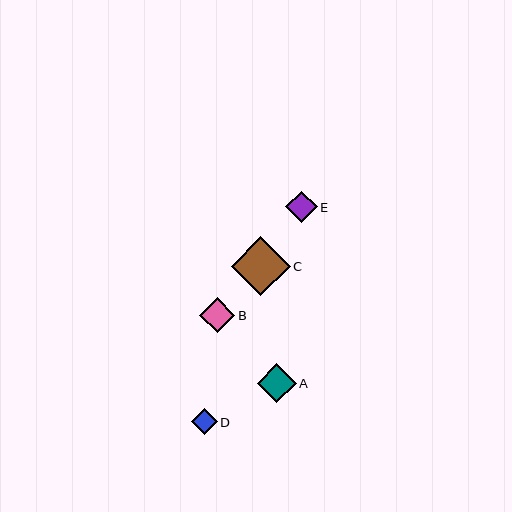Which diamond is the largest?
Diamond C is the largest with a size of approximately 59 pixels.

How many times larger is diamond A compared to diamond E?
Diamond A is approximately 1.2 times the size of diamond E.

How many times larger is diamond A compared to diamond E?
Diamond A is approximately 1.2 times the size of diamond E.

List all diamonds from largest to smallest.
From largest to smallest: C, A, B, E, D.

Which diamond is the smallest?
Diamond D is the smallest with a size of approximately 26 pixels.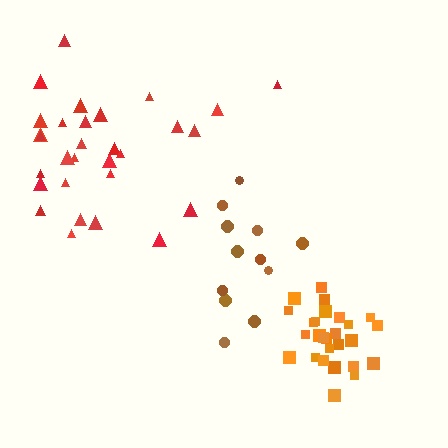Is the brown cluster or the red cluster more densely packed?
Red.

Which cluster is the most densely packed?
Orange.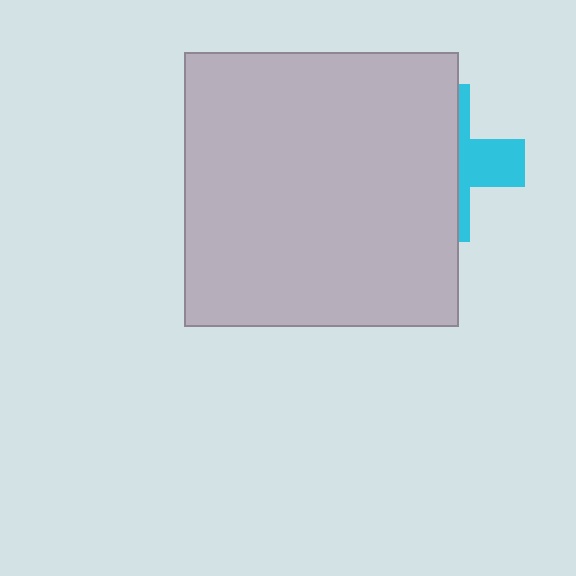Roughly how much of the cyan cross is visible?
A small part of it is visible (roughly 33%).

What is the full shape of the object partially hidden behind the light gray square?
The partially hidden object is a cyan cross.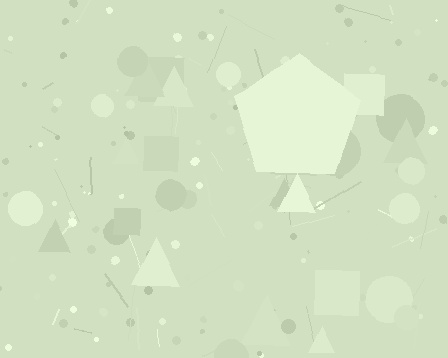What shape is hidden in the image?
A pentagon is hidden in the image.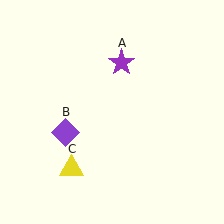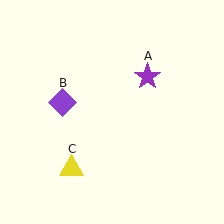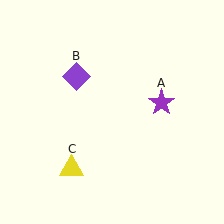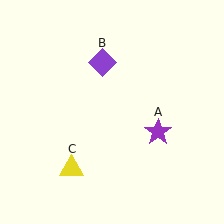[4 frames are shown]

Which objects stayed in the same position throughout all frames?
Yellow triangle (object C) remained stationary.